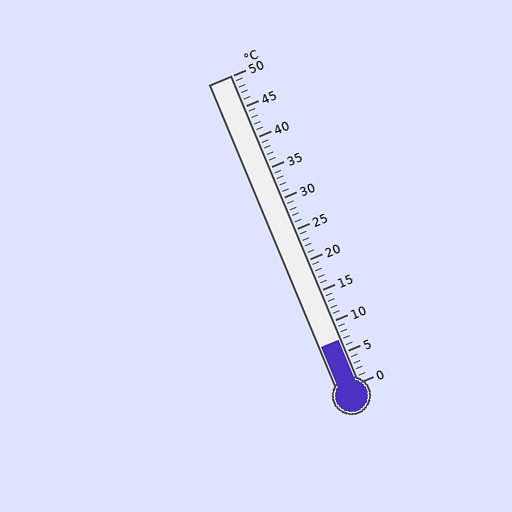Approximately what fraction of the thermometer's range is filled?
The thermometer is filled to approximately 15% of its range.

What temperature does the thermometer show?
The thermometer shows approximately 7°C.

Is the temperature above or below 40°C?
The temperature is below 40°C.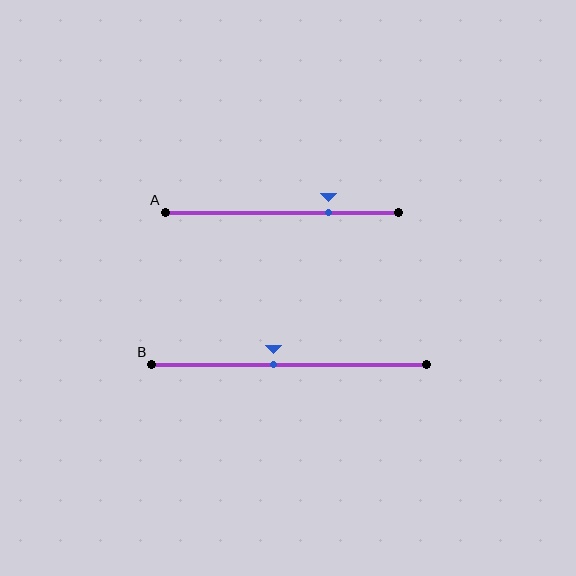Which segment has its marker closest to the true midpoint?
Segment B has its marker closest to the true midpoint.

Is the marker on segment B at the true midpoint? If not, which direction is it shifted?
No, the marker on segment B is shifted to the left by about 6% of the segment length.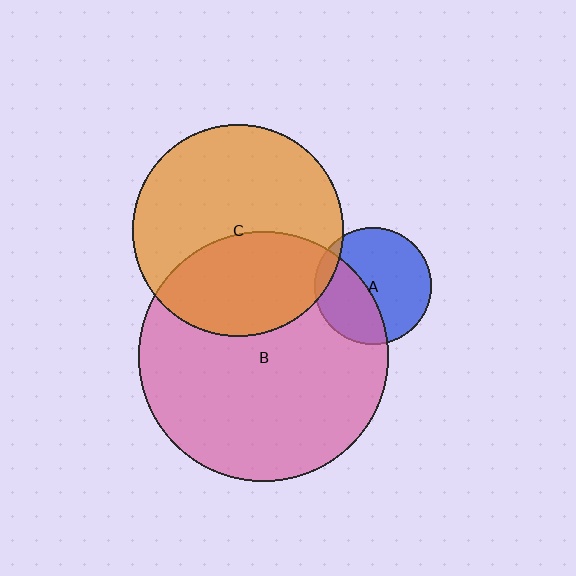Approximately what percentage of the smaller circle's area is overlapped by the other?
Approximately 10%.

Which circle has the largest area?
Circle B (pink).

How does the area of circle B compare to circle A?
Approximately 4.5 times.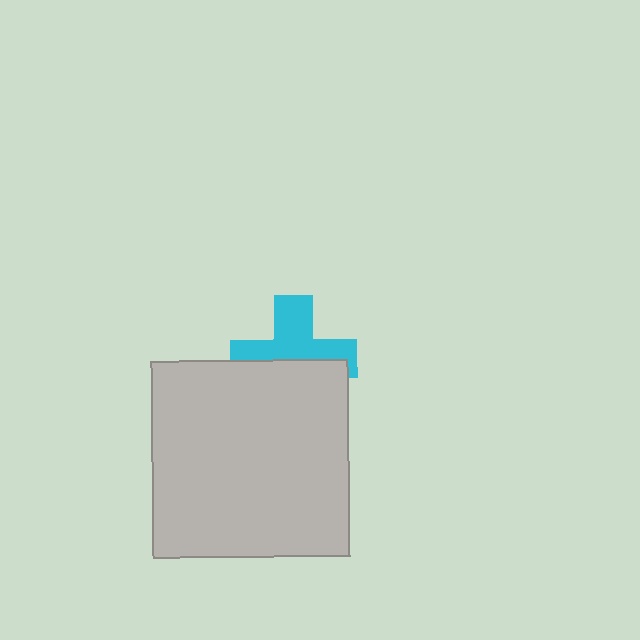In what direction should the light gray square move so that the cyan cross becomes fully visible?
The light gray square should move down. That is the shortest direction to clear the overlap and leave the cyan cross fully visible.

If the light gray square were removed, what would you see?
You would see the complete cyan cross.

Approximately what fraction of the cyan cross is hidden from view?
Roughly 46% of the cyan cross is hidden behind the light gray square.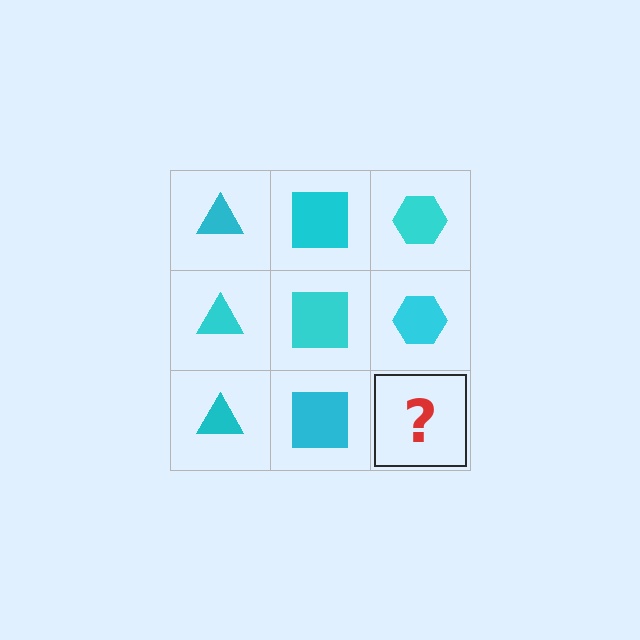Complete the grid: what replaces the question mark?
The question mark should be replaced with a cyan hexagon.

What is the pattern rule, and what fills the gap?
The rule is that each column has a consistent shape. The gap should be filled with a cyan hexagon.